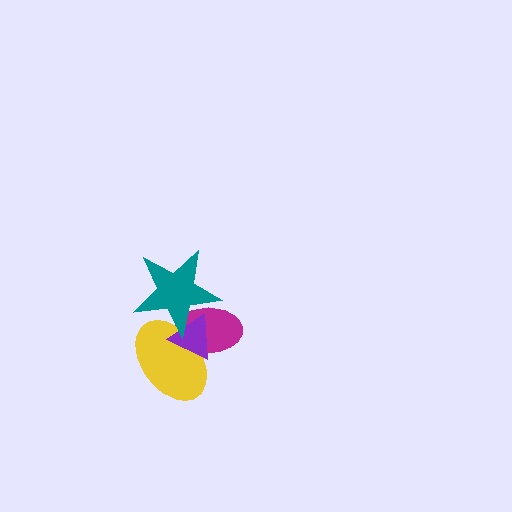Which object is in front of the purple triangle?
The teal star is in front of the purple triangle.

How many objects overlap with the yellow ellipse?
3 objects overlap with the yellow ellipse.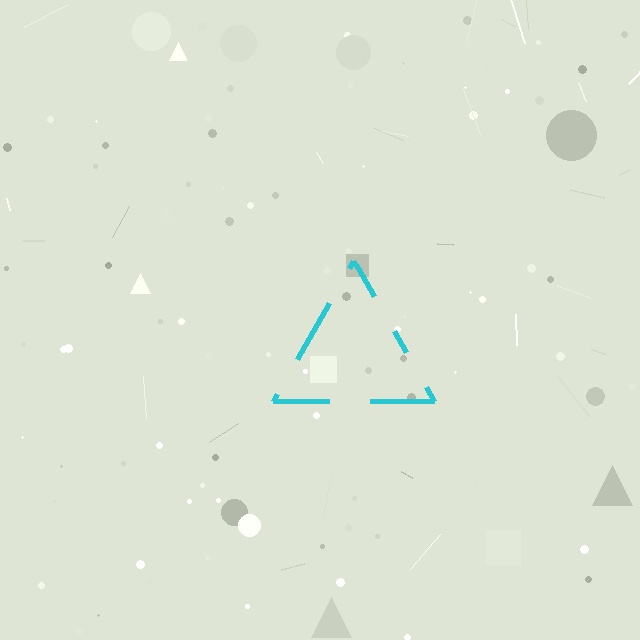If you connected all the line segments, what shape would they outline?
They would outline a triangle.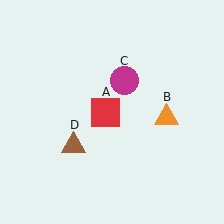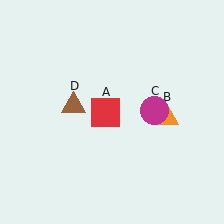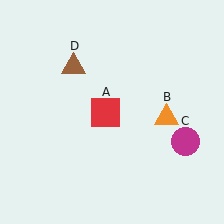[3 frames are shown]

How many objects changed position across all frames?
2 objects changed position: magenta circle (object C), brown triangle (object D).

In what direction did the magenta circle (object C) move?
The magenta circle (object C) moved down and to the right.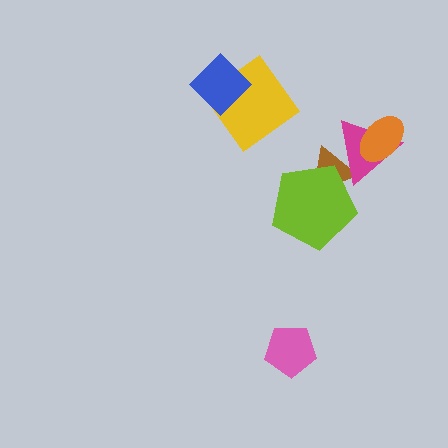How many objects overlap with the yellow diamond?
1 object overlaps with the yellow diamond.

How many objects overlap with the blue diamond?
1 object overlaps with the blue diamond.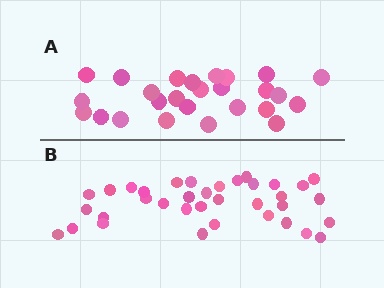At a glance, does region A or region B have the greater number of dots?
Region B (the bottom region) has more dots.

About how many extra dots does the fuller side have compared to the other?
Region B has roughly 10 or so more dots than region A.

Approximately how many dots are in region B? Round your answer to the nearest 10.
About 40 dots. (The exact count is 36, which rounds to 40.)